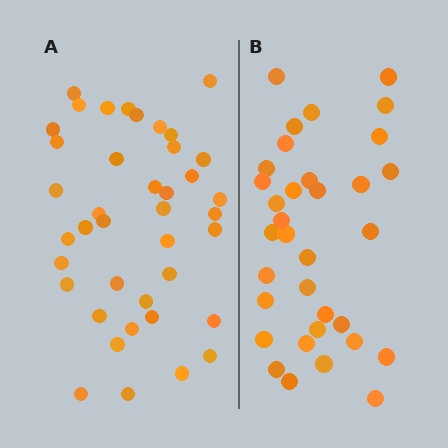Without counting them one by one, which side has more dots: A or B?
Region A (the left region) has more dots.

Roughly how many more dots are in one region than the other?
Region A has about 6 more dots than region B.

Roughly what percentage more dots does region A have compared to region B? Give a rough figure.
About 20% more.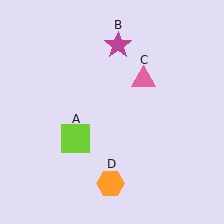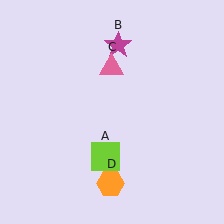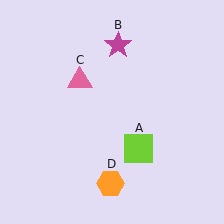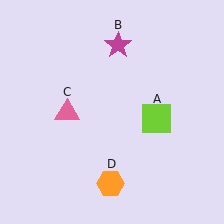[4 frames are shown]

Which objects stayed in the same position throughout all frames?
Magenta star (object B) and orange hexagon (object D) remained stationary.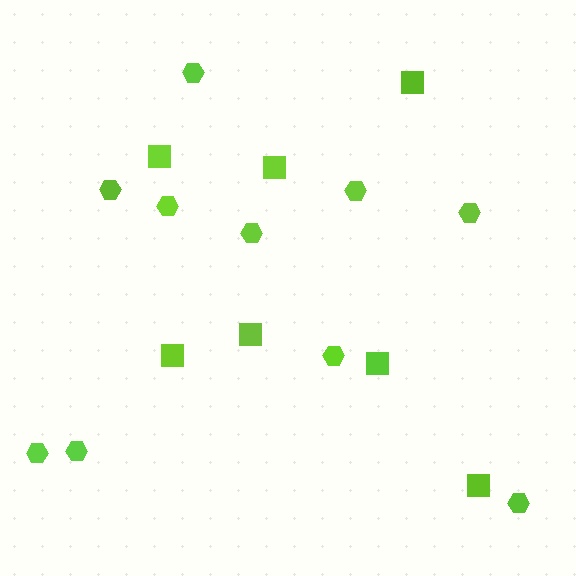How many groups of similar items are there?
There are 2 groups: one group of squares (7) and one group of hexagons (10).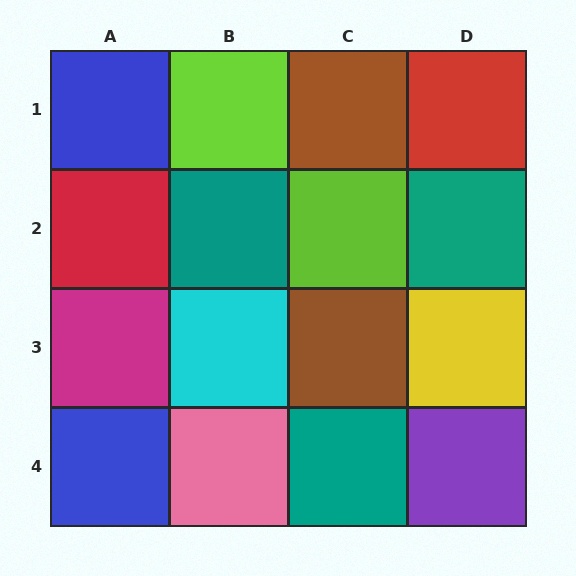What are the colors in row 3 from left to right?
Magenta, cyan, brown, yellow.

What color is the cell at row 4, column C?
Teal.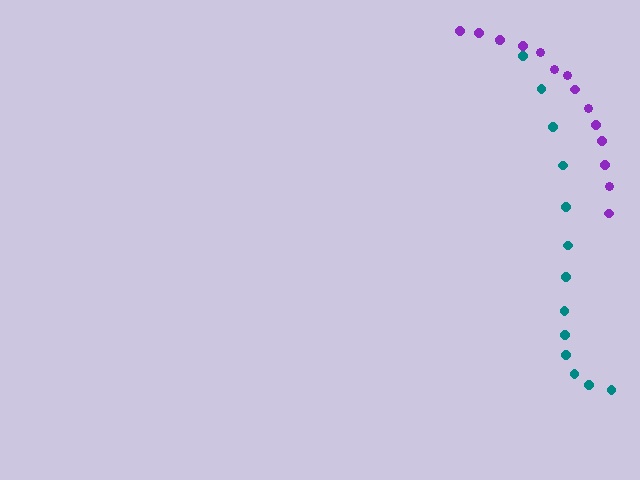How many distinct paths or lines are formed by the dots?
There are 2 distinct paths.